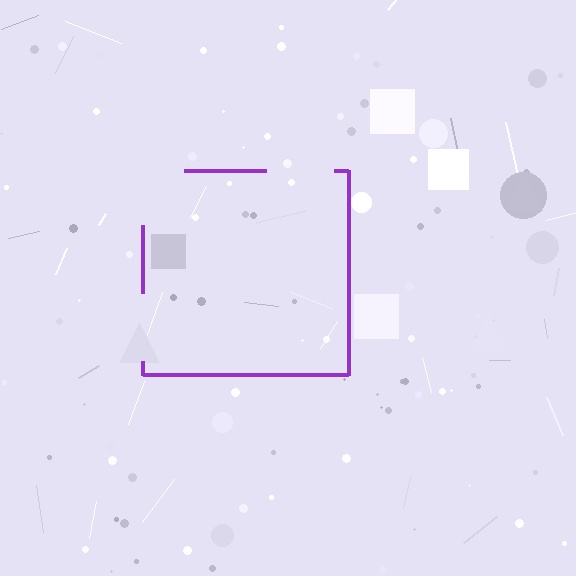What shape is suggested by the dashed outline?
The dashed outline suggests a square.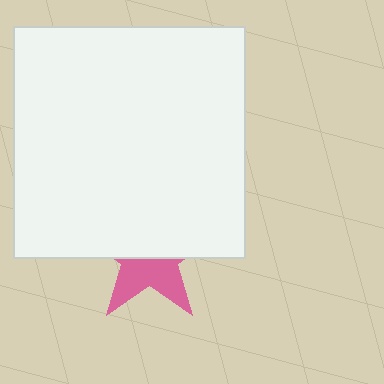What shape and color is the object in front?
The object in front is a white square.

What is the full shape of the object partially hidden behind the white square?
The partially hidden object is a pink star.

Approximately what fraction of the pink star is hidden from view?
Roughly 59% of the pink star is hidden behind the white square.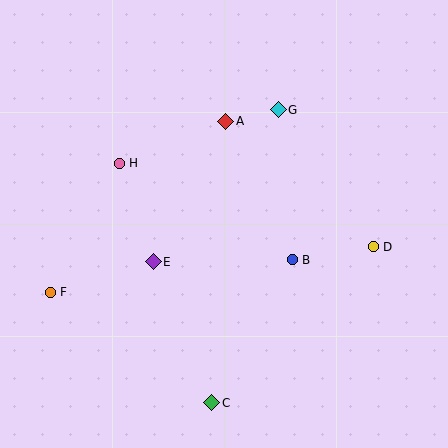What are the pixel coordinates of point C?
Point C is at (212, 403).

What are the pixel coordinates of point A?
Point A is at (226, 121).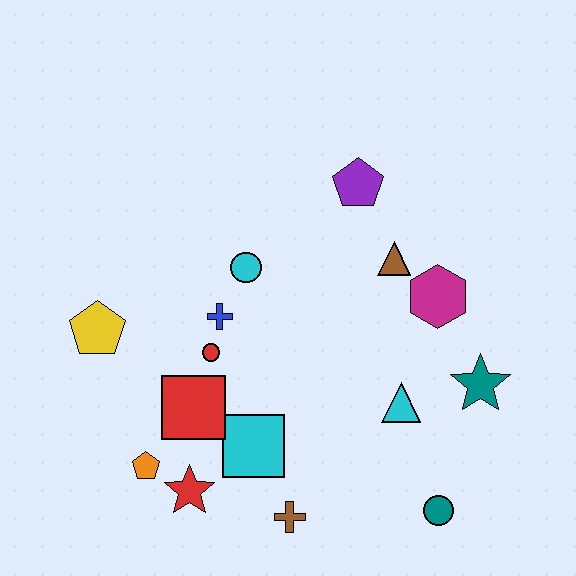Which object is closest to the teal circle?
The cyan triangle is closest to the teal circle.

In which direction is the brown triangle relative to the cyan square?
The brown triangle is above the cyan square.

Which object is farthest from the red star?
The purple pentagon is farthest from the red star.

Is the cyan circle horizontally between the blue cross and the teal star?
Yes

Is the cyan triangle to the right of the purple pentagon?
Yes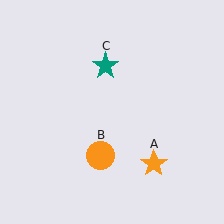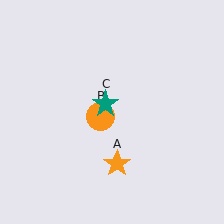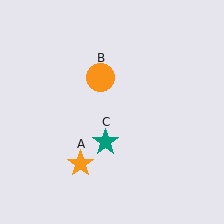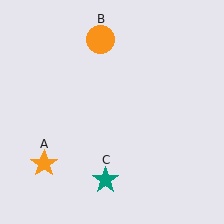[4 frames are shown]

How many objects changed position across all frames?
3 objects changed position: orange star (object A), orange circle (object B), teal star (object C).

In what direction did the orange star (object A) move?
The orange star (object A) moved left.